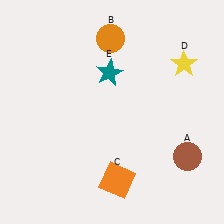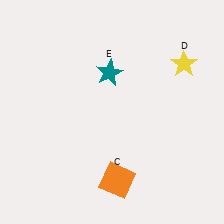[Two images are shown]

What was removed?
The brown circle (A), the orange circle (B) were removed in Image 2.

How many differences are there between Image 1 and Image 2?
There are 2 differences between the two images.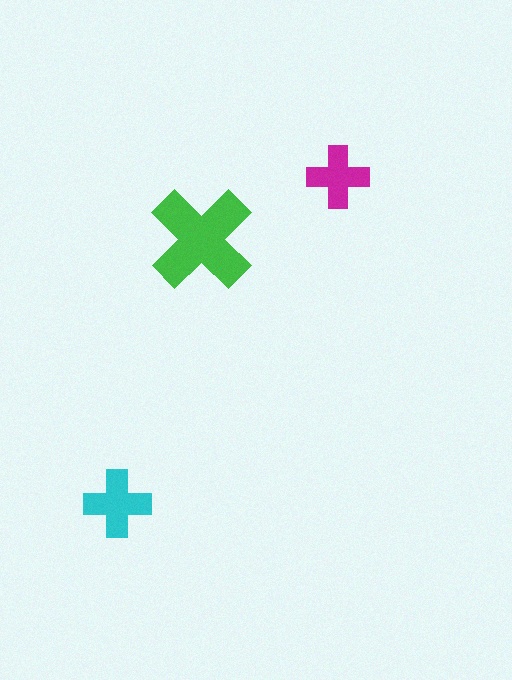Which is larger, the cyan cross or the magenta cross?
The cyan one.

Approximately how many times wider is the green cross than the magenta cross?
About 1.5 times wider.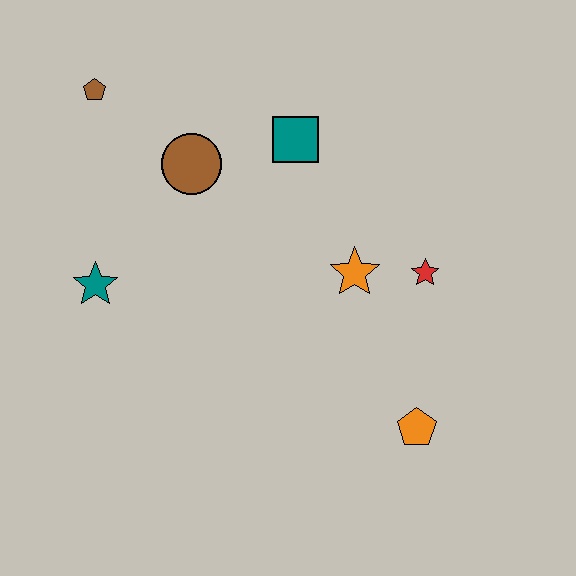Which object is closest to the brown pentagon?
The brown circle is closest to the brown pentagon.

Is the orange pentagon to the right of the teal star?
Yes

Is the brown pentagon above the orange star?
Yes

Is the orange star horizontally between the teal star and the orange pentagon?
Yes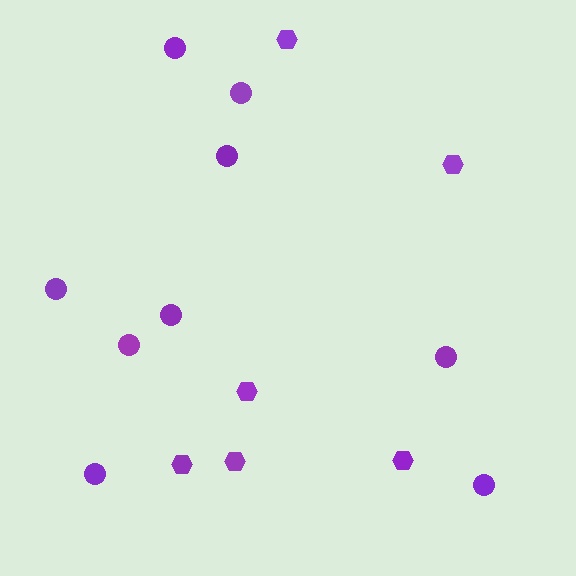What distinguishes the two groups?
There are 2 groups: one group of hexagons (6) and one group of circles (9).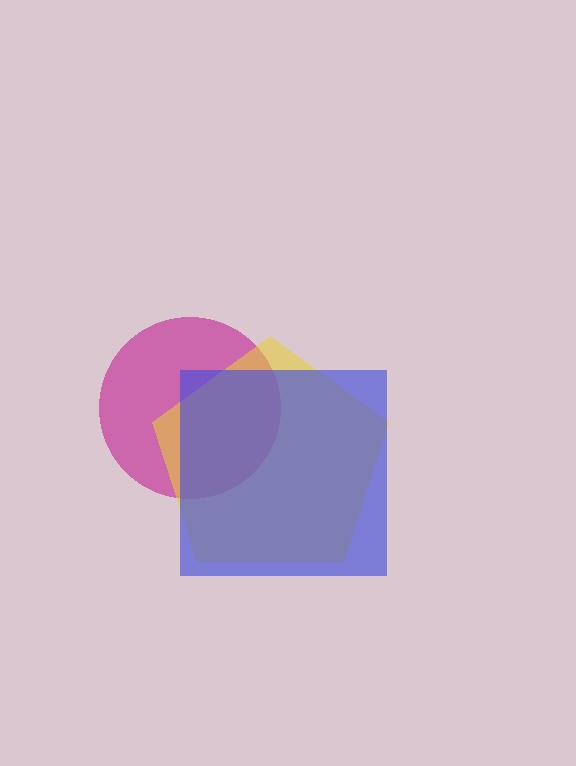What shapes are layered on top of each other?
The layered shapes are: a magenta circle, a yellow pentagon, a blue square.